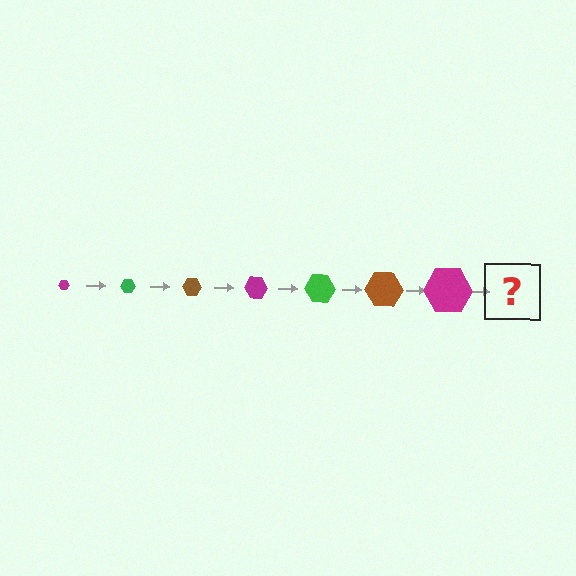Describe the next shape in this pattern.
It should be a green hexagon, larger than the previous one.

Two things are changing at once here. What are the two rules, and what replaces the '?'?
The two rules are that the hexagon grows larger each step and the color cycles through magenta, green, and brown. The '?' should be a green hexagon, larger than the previous one.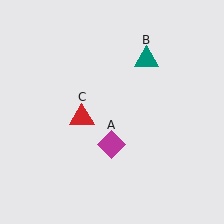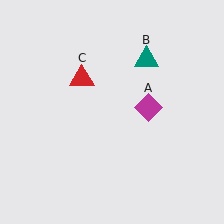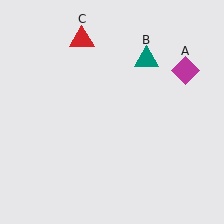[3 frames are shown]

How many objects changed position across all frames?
2 objects changed position: magenta diamond (object A), red triangle (object C).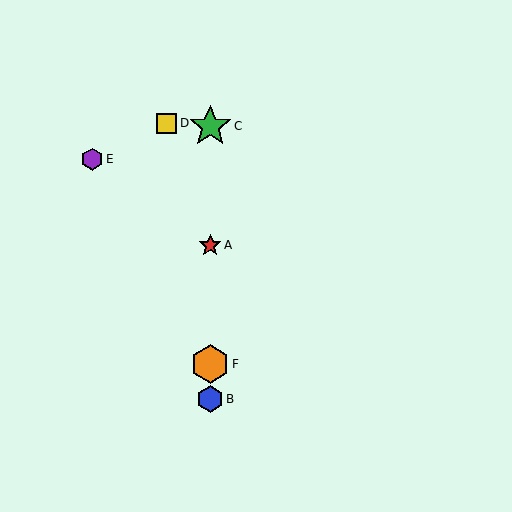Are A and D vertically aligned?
No, A is at x≈210 and D is at x≈167.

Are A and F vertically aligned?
Yes, both are at x≈210.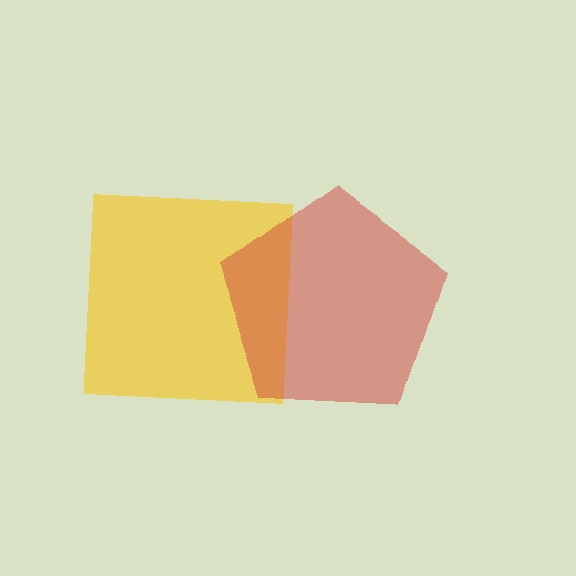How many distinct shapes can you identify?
There are 2 distinct shapes: a yellow square, a red pentagon.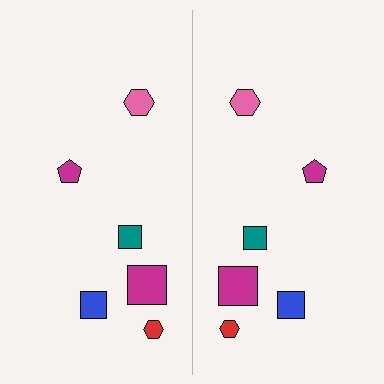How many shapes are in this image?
There are 12 shapes in this image.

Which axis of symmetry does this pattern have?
The pattern has a vertical axis of symmetry running through the center of the image.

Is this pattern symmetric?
Yes, this pattern has bilateral (reflection) symmetry.